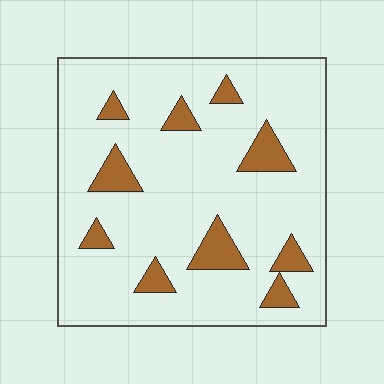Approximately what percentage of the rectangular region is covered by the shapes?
Approximately 15%.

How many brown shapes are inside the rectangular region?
10.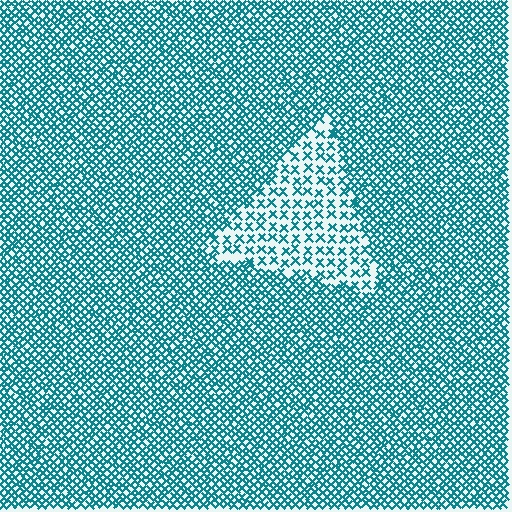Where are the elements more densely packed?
The elements are more densely packed outside the triangle boundary.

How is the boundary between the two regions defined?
The boundary is defined by a change in element density (approximately 2.3x ratio). All elements are the same color, size, and shape.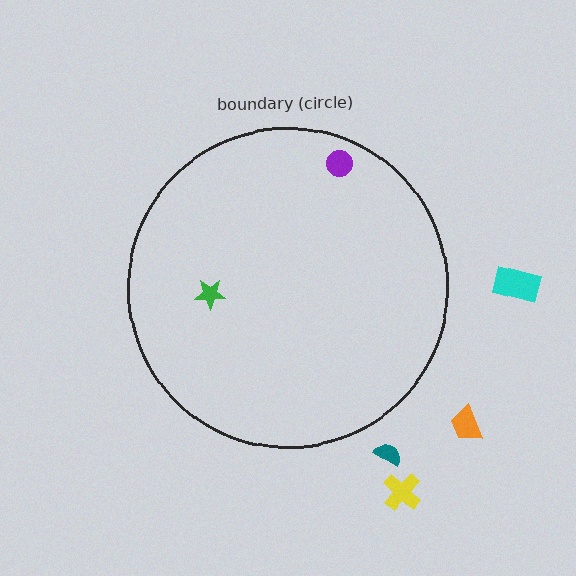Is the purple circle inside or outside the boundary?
Inside.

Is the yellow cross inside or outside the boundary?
Outside.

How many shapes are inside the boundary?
2 inside, 4 outside.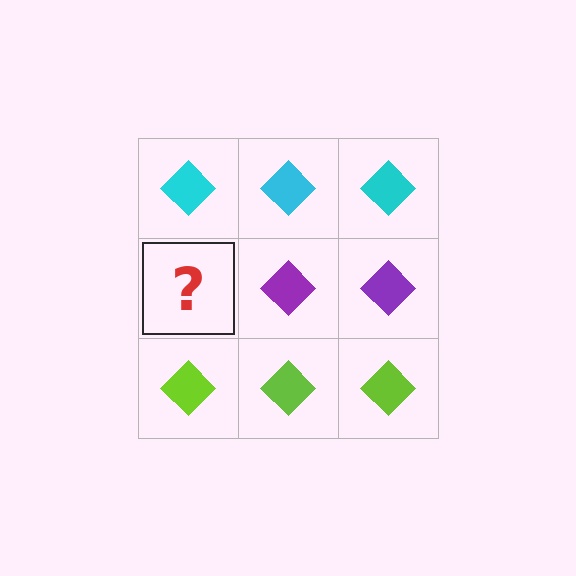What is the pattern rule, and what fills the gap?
The rule is that each row has a consistent color. The gap should be filled with a purple diamond.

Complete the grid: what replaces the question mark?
The question mark should be replaced with a purple diamond.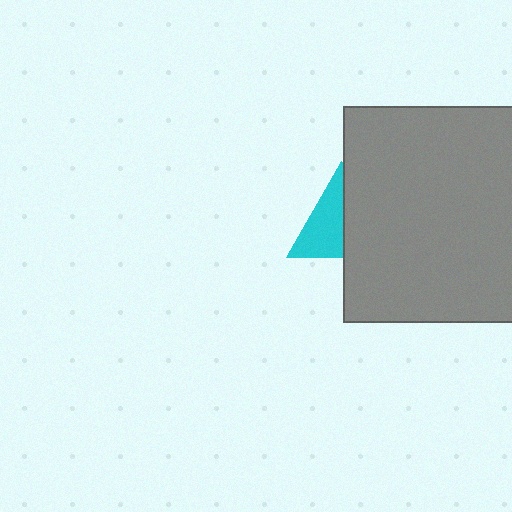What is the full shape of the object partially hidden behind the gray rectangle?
The partially hidden object is a cyan triangle.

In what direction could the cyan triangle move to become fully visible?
The cyan triangle could move left. That would shift it out from behind the gray rectangle entirely.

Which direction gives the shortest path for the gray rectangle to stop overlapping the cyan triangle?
Moving right gives the shortest separation.